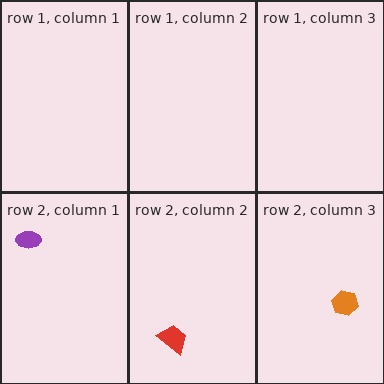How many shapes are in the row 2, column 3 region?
1.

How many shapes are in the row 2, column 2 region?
1.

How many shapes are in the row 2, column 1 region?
1.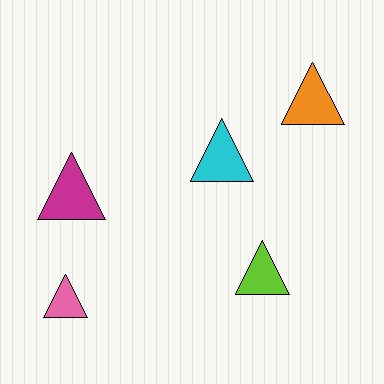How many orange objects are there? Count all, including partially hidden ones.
There is 1 orange object.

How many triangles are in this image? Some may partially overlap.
There are 5 triangles.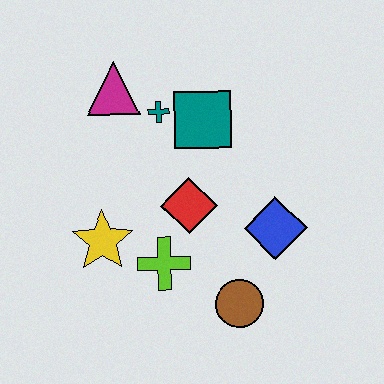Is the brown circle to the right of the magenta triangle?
Yes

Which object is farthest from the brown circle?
The magenta triangle is farthest from the brown circle.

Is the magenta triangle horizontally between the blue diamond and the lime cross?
No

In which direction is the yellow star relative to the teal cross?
The yellow star is below the teal cross.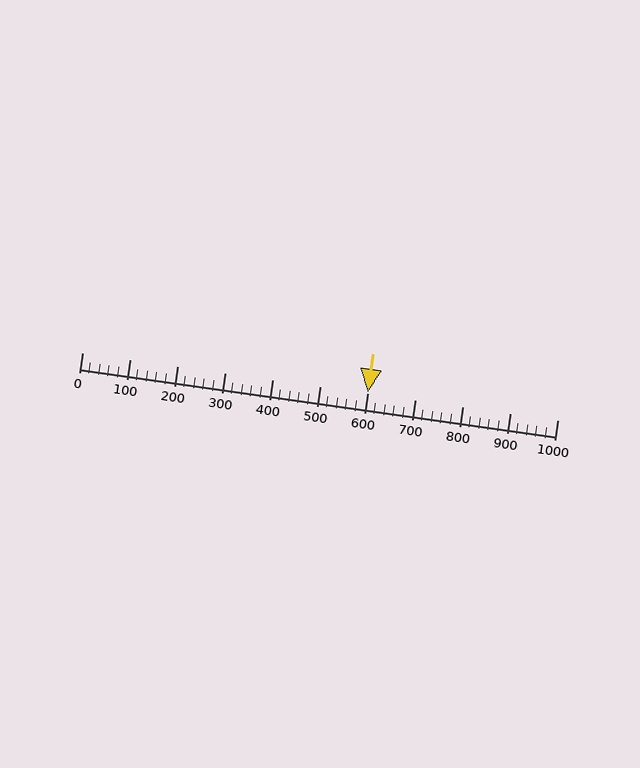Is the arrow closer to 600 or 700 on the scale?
The arrow is closer to 600.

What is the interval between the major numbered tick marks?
The major tick marks are spaced 100 units apart.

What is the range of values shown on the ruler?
The ruler shows values from 0 to 1000.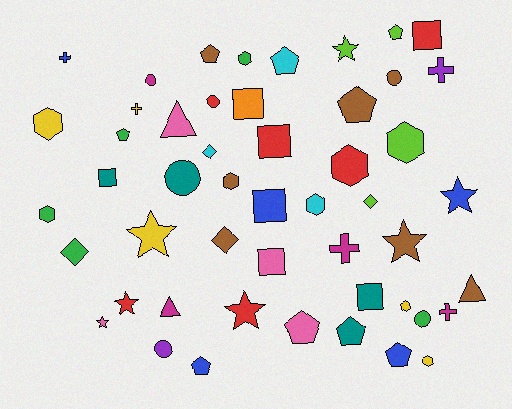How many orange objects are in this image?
There is 1 orange object.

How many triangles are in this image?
There are 3 triangles.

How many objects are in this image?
There are 50 objects.